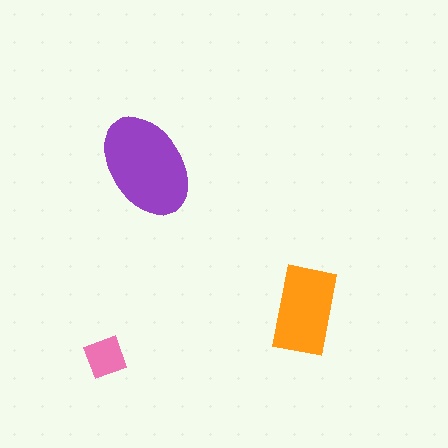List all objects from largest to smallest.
The purple ellipse, the orange rectangle, the pink square.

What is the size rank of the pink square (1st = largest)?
3rd.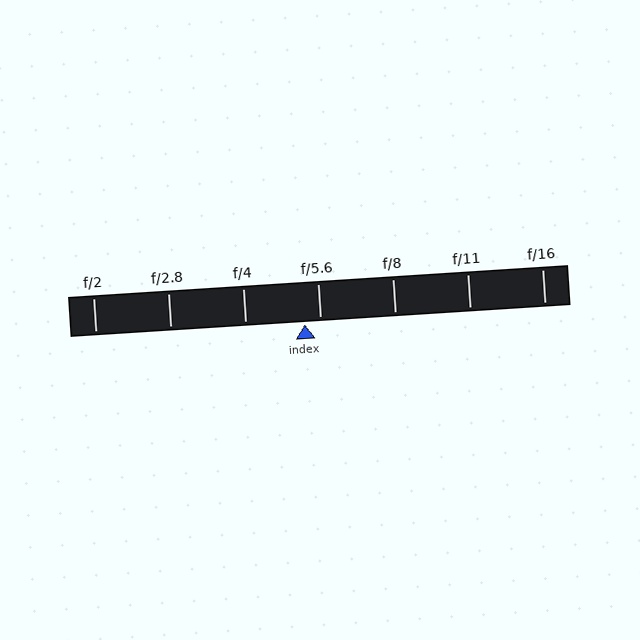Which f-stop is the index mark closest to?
The index mark is closest to f/5.6.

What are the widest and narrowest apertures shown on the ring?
The widest aperture shown is f/2 and the narrowest is f/16.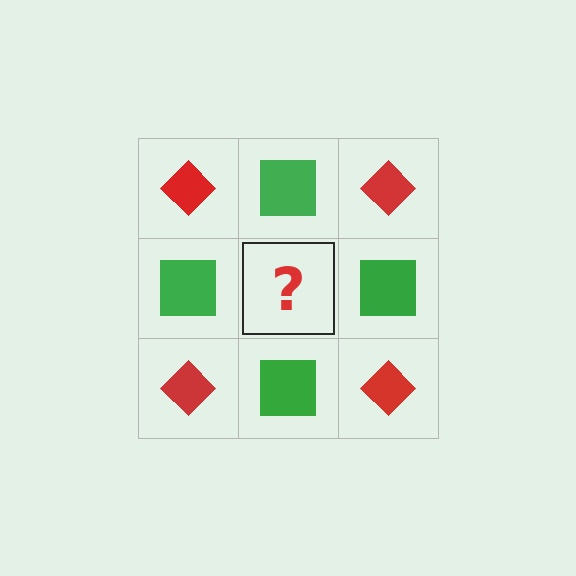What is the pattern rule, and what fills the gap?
The rule is that it alternates red diamond and green square in a checkerboard pattern. The gap should be filled with a red diamond.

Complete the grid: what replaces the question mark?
The question mark should be replaced with a red diamond.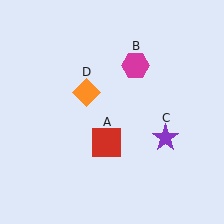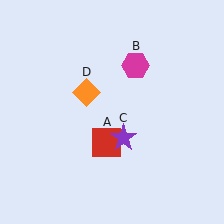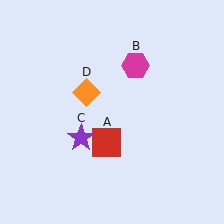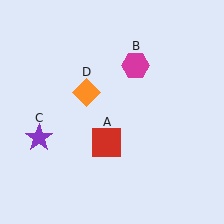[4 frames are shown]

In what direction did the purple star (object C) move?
The purple star (object C) moved left.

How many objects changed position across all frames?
1 object changed position: purple star (object C).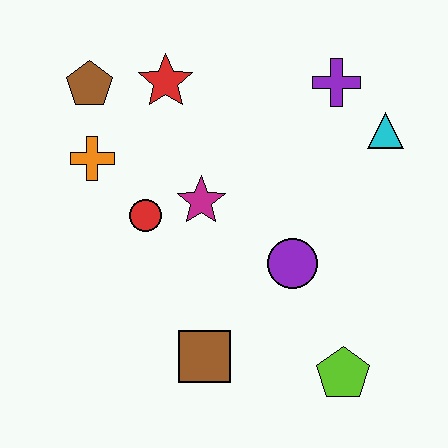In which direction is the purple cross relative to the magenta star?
The purple cross is to the right of the magenta star.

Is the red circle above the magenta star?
No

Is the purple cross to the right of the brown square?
Yes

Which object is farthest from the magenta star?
The lime pentagon is farthest from the magenta star.